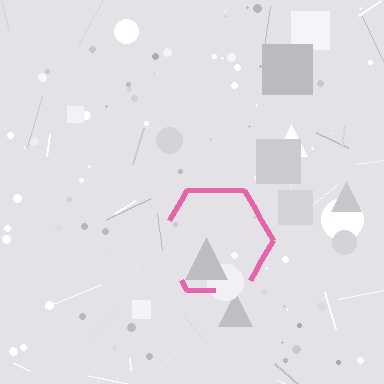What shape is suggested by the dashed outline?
The dashed outline suggests a hexagon.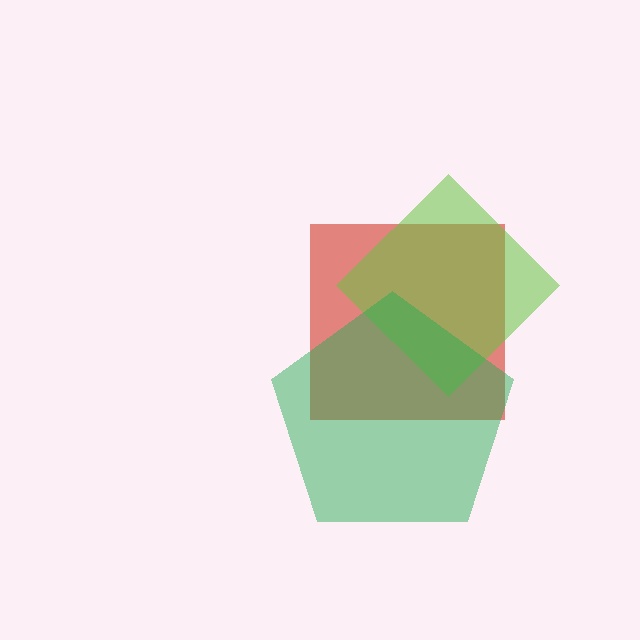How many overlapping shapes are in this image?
There are 3 overlapping shapes in the image.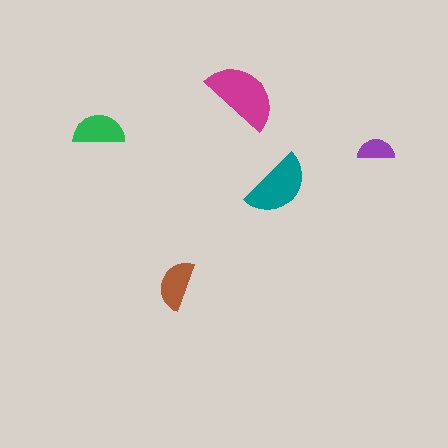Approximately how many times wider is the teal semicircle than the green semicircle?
About 1.5 times wider.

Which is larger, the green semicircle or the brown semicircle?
The green one.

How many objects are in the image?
There are 5 objects in the image.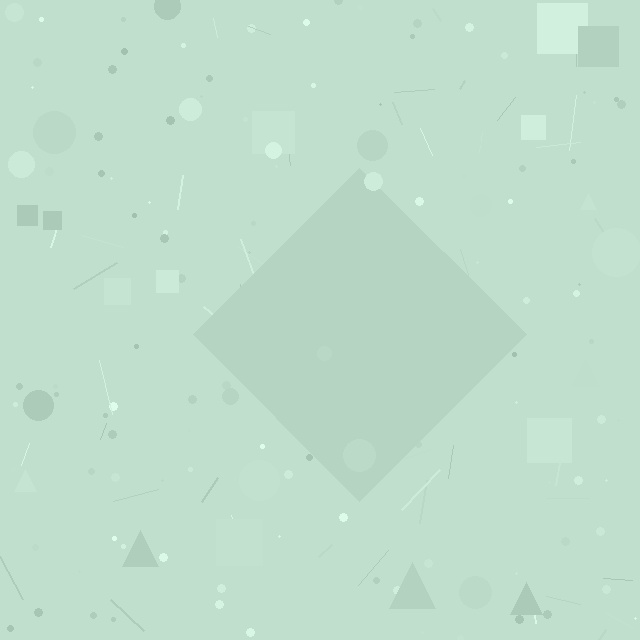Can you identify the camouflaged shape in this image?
The camouflaged shape is a diamond.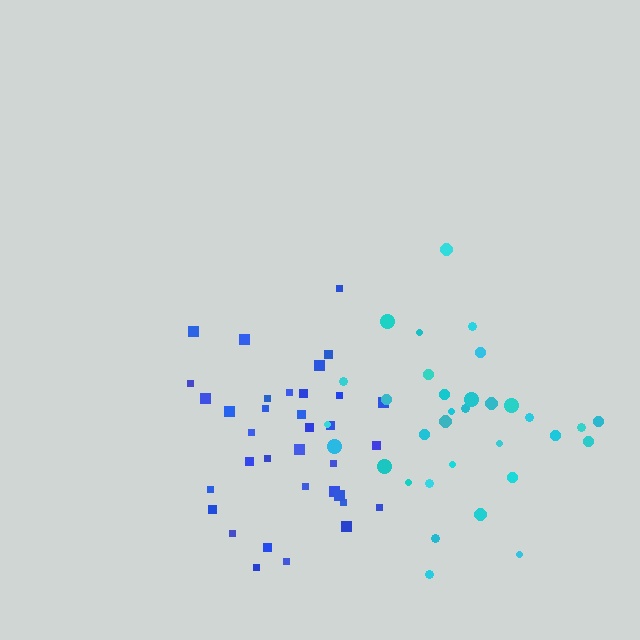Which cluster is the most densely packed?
Cyan.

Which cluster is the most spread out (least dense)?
Blue.